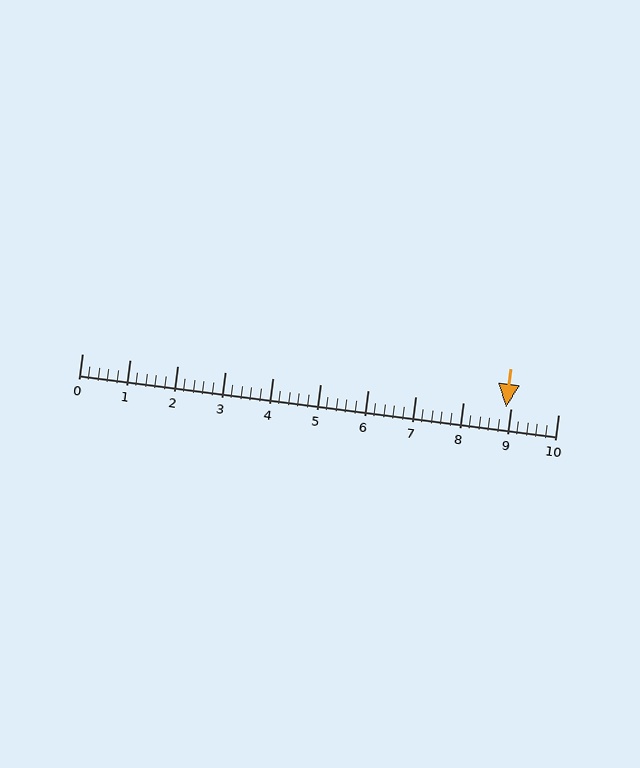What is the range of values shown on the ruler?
The ruler shows values from 0 to 10.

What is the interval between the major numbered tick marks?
The major tick marks are spaced 1 units apart.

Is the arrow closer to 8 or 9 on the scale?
The arrow is closer to 9.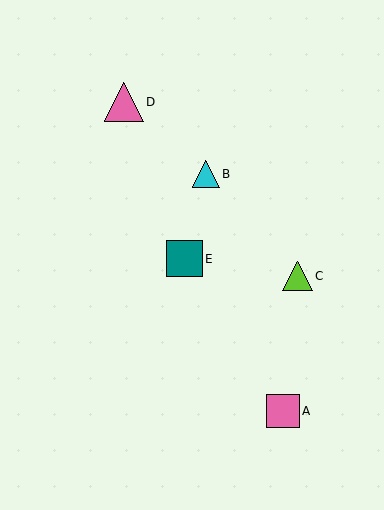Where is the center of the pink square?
The center of the pink square is at (283, 411).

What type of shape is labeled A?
Shape A is a pink square.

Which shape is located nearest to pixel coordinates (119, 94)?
The pink triangle (labeled D) at (124, 102) is nearest to that location.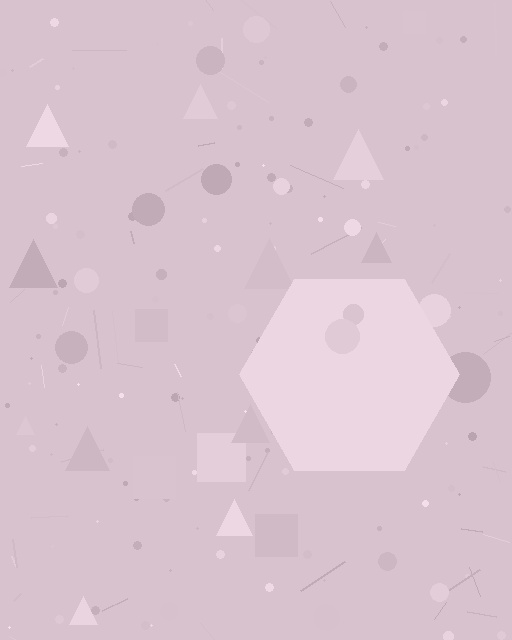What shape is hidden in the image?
A hexagon is hidden in the image.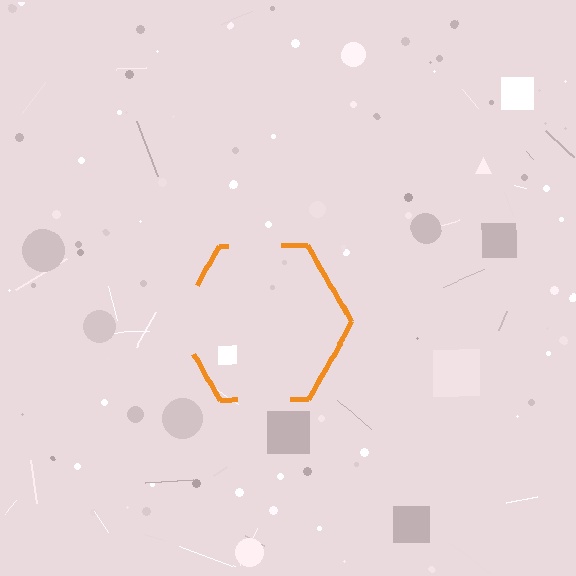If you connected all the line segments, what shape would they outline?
They would outline a hexagon.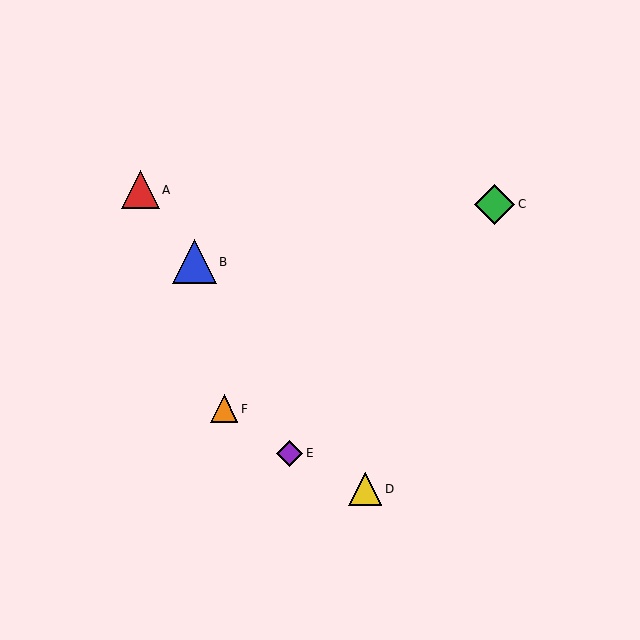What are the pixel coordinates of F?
Object F is at (224, 409).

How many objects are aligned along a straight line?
3 objects (A, B, D) are aligned along a straight line.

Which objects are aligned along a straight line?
Objects A, B, D are aligned along a straight line.